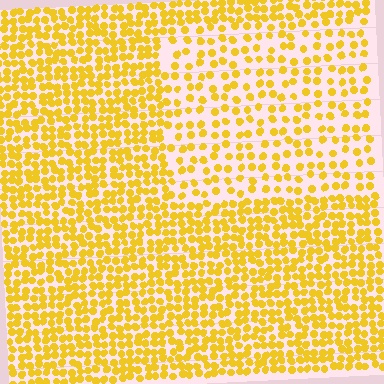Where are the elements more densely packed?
The elements are more densely packed outside the rectangle boundary.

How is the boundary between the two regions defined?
The boundary is defined by a change in element density (approximately 2.0x ratio). All elements are the same color, size, and shape.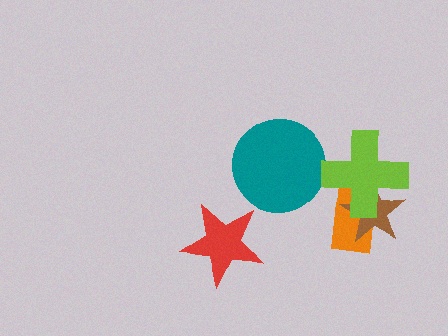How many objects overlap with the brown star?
2 objects overlap with the brown star.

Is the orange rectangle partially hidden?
Yes, it is partially covered by another shape.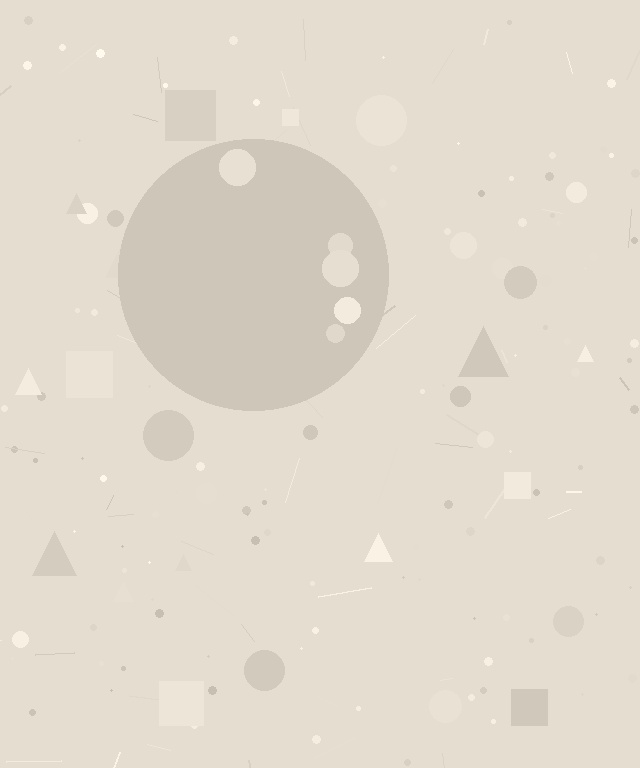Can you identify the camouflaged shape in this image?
The camouflaged shape is a circle.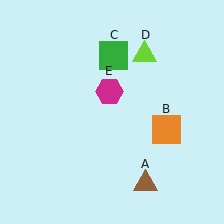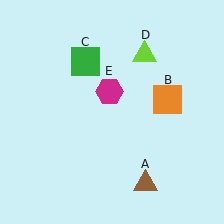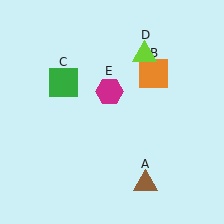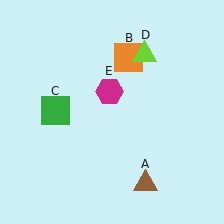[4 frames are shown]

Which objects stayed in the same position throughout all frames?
Brown triangle (object A) and lime triangle (object D) and magenta hexagon (object E) remained stationary.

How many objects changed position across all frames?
2 objects changed position: orange square (object B), green square (object C).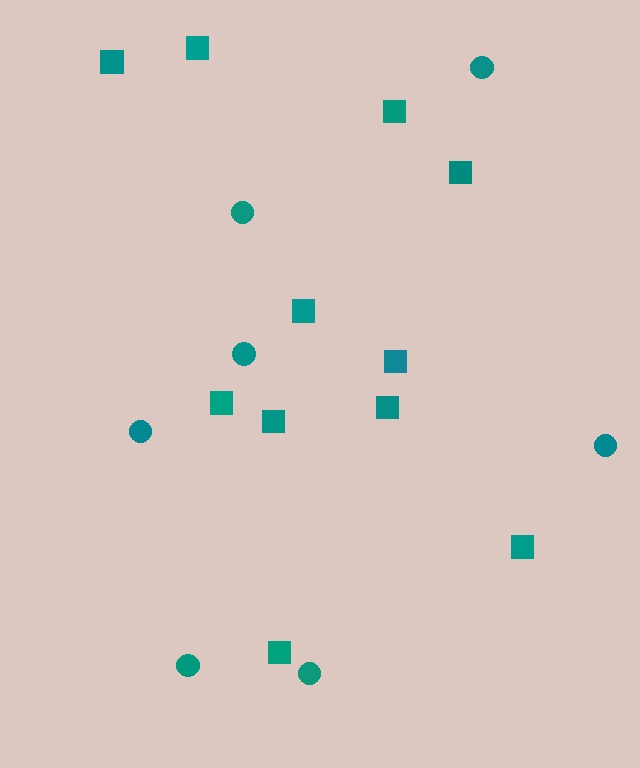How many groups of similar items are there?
There are 2 groups: one group of squares (11) and one group of circles (7).